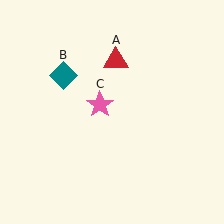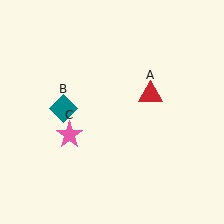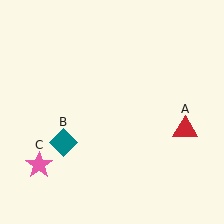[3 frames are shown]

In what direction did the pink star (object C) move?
The pink star (object C) moved down and to the left.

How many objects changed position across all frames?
3 objects changed position: red triangle (object A), teal diamond (object B), pink star (object C).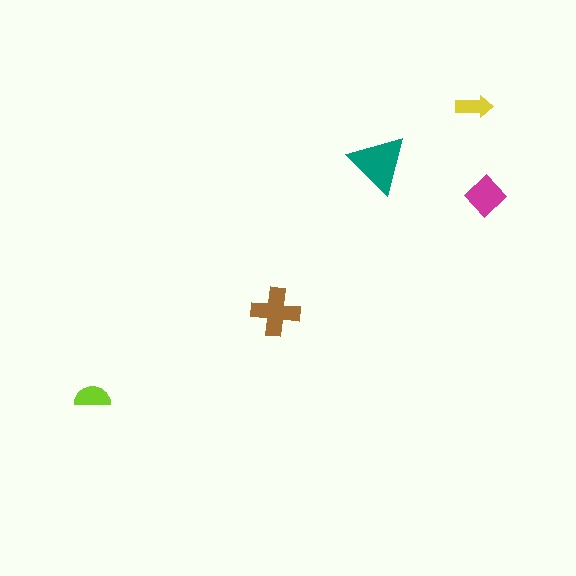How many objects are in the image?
There are 5 objects in the image.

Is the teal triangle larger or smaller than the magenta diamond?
Larger.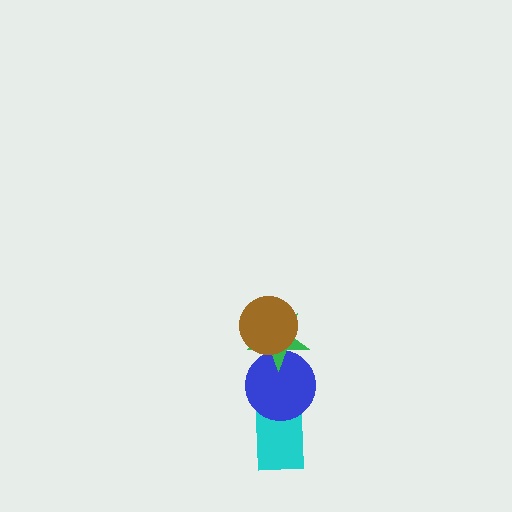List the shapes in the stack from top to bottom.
From top to bottom: the brown circle, the green star, the blue circle, the cyan rectangle.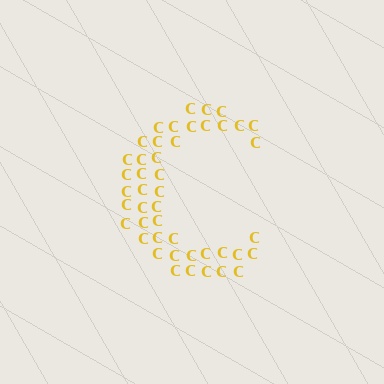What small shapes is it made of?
It is made of small letter C's.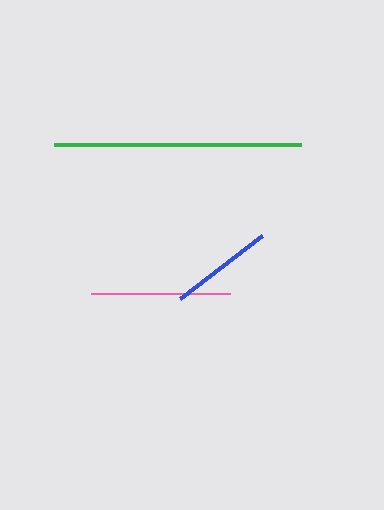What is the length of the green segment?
The green segment is approximately 247 pixels long.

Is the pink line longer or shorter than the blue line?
The pink line is longer than the blue line.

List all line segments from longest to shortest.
From longest to shortest: green, pink, blue.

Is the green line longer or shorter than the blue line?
The green line is longer than the blue line.